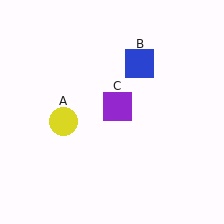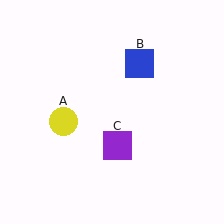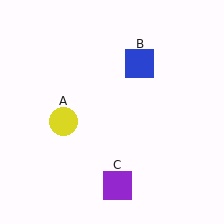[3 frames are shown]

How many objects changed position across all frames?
1 object changed position: purple square (object C).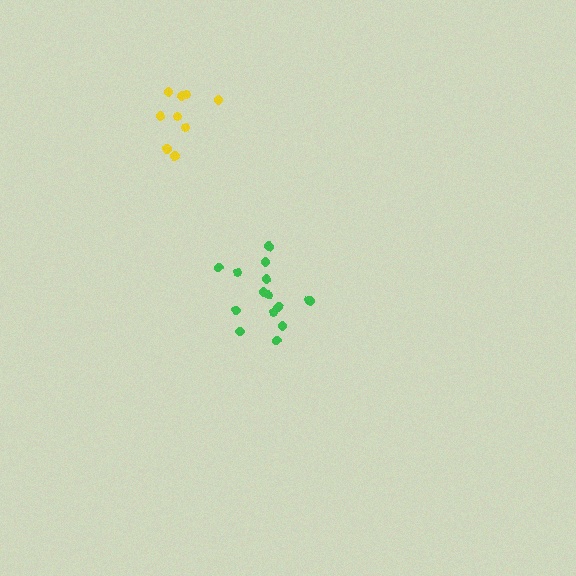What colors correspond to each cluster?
The clusters are colored: green, yellow.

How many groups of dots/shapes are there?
There are 2 groups.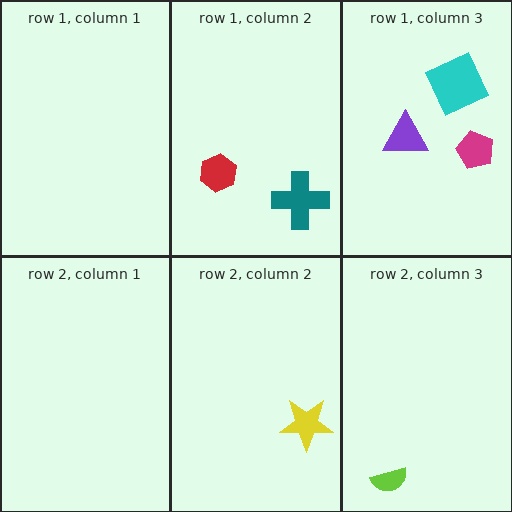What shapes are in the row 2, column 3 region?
The lime semicircle.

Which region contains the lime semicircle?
The row 2, column 3 region.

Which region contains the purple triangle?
The row 1, column 3 region.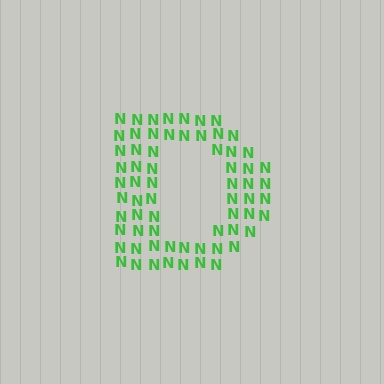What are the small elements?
The small elements are letter N's.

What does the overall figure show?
The overall figure shows the letter D.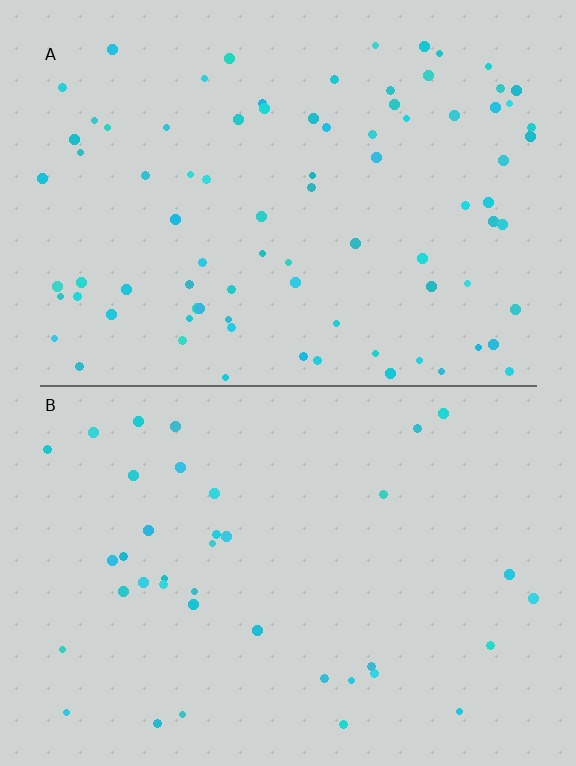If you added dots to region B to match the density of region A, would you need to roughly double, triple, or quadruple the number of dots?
Approximately double.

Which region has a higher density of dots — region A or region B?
A (the top).